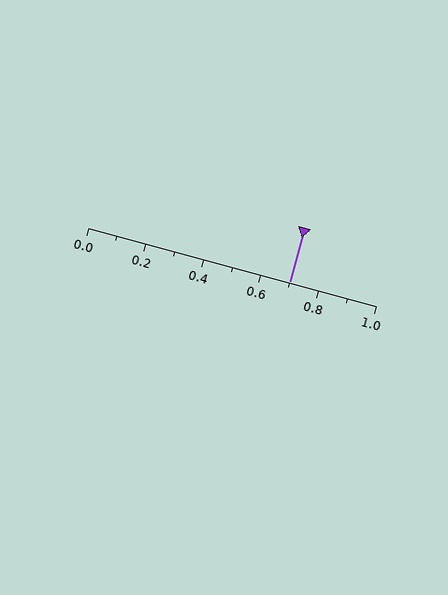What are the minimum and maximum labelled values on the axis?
The axis runs from 0.0 to 1.0.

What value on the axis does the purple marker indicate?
The marker indicates approximately 0.7.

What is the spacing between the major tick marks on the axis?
The major ticks are spaced 0.2 apart.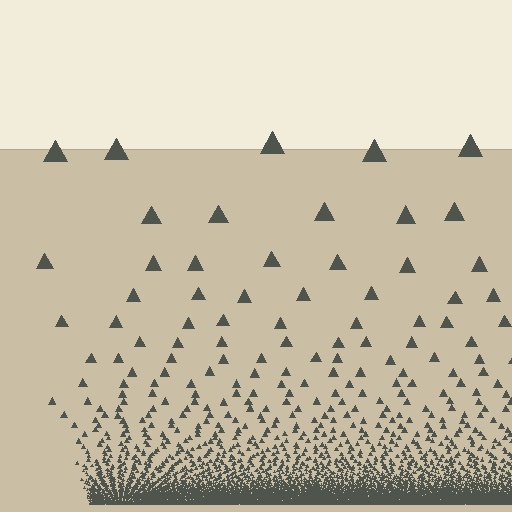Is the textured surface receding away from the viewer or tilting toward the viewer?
The surface appears to tilt toward the viewer. Texture elements get larger and sparser toward the top.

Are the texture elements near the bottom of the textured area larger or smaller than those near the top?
Smaller. The gradient is inverted — elements near the bottom are smaller and denser.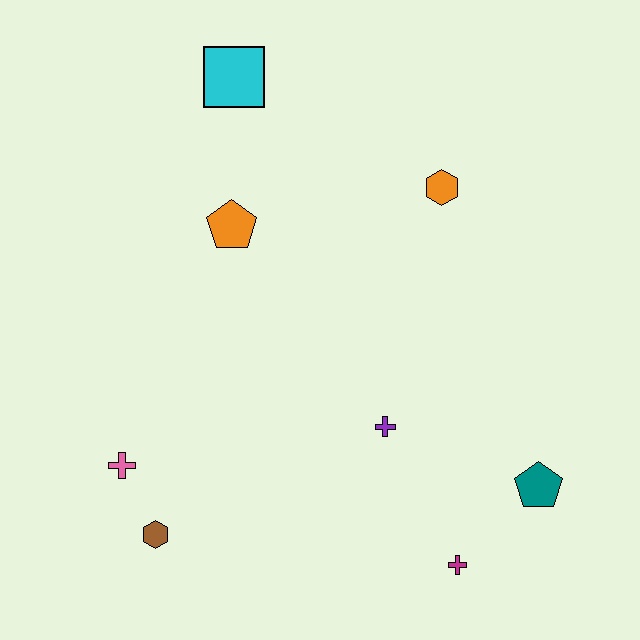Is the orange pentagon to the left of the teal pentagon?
Yes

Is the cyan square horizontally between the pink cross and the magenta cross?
Yes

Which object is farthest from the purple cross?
The cyan square is farthest from the purple cross.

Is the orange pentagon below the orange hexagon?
Yes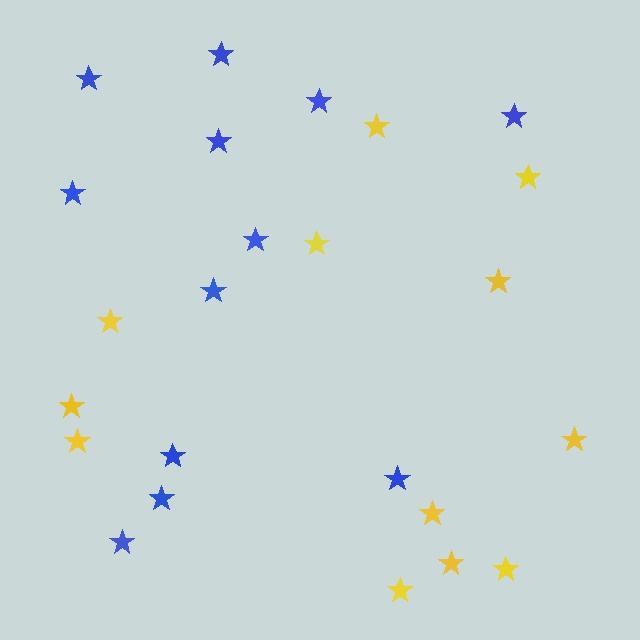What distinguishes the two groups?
There are 2 groups: one group of blue stars (12) and one group of yellow stars (12).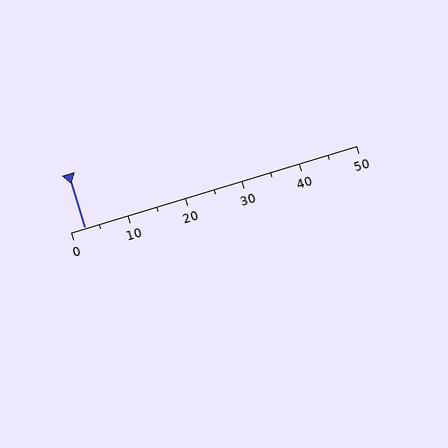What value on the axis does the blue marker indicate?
The marker indicates approximately 2.5.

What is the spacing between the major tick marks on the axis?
The major ticks are spaced 10 apart.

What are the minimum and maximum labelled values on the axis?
The axis runs from 0 to 50.